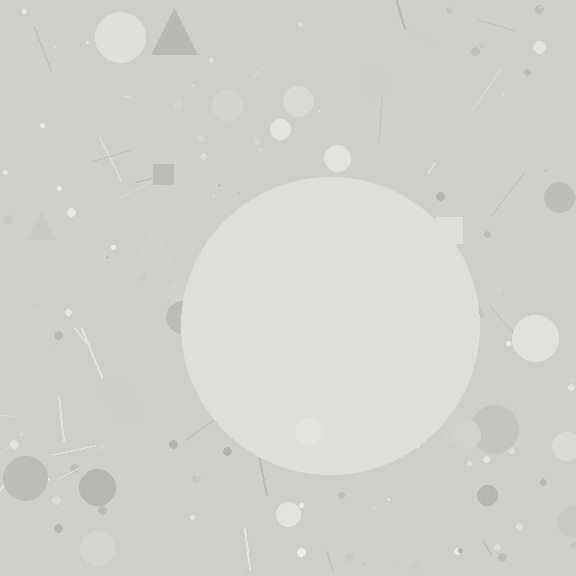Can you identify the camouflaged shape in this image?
The camouflaged shape is a circle.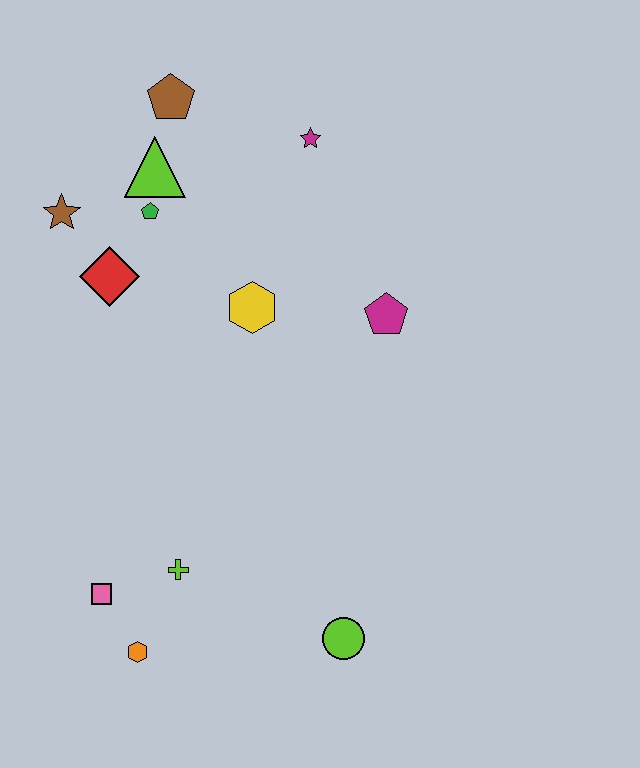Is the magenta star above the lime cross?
Yes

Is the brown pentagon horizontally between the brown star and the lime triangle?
No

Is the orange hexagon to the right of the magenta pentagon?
No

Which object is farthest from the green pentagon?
The lime circle is farthest from the green pentagon.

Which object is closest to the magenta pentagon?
The yellow hexagon is closest to the magenta pentagon.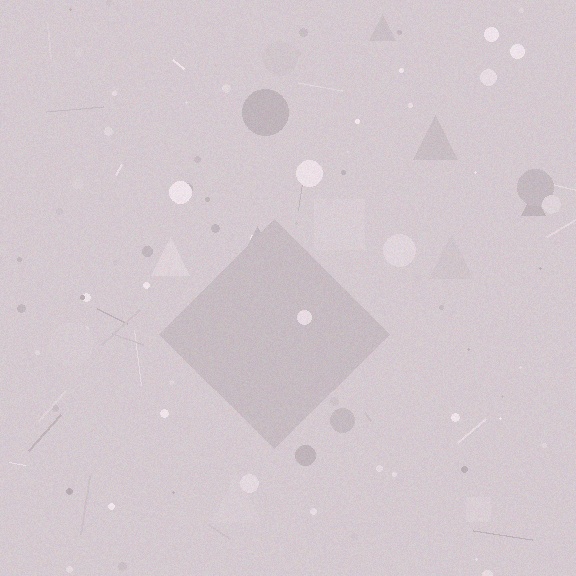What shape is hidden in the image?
A diamond is hidden in the image.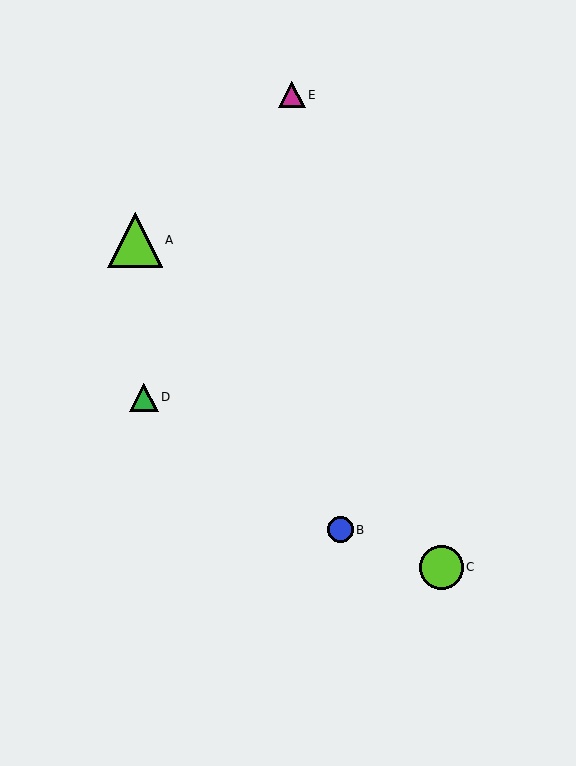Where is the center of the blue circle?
The center of the blue circle is at (340, 530).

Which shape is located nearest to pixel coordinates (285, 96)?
The magenta triangle (labeled E) at (292, 95) is nearest to that location.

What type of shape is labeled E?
Shape E is a magenta triangle.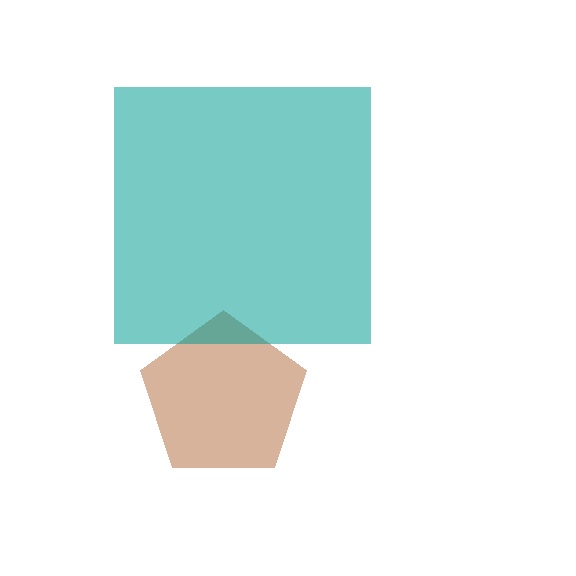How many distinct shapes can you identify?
There are 2 distinct shapes: a brown pentagon, a teal square.